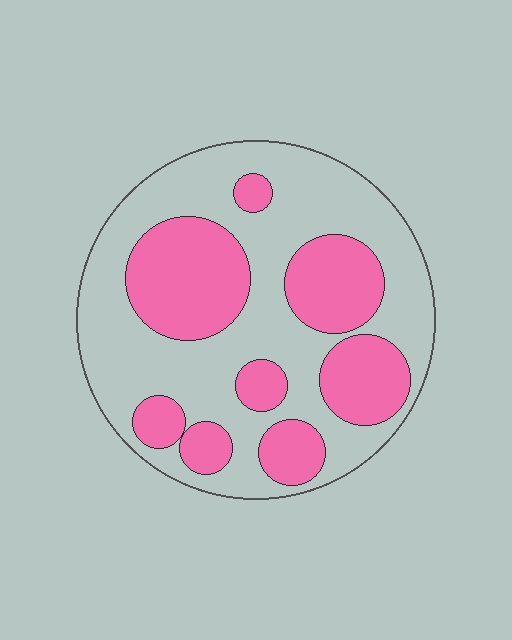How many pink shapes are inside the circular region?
8.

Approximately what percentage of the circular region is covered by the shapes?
Approximately 40%.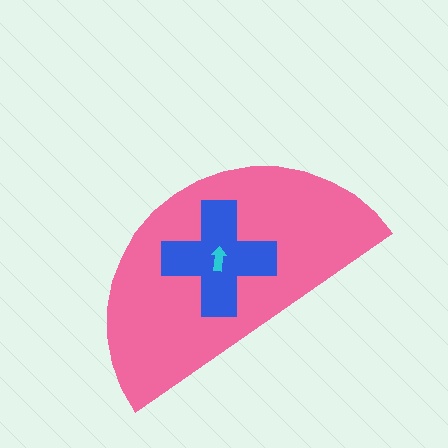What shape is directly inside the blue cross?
The cyan arrow.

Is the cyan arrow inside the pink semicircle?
Yes.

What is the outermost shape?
The pink semicircle.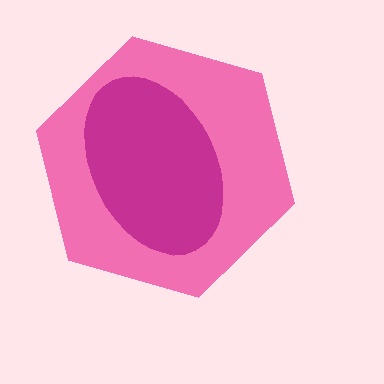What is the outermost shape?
The pink hexagon.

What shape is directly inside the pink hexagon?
The magenta ellipse.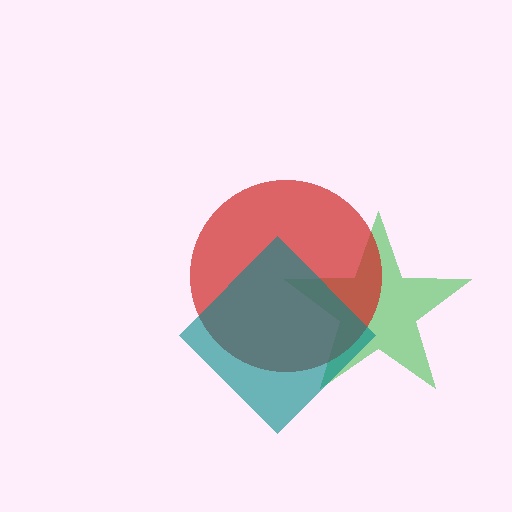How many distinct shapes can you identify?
There are 3 distinct shapes: a green star, a red circle, a teal diamond.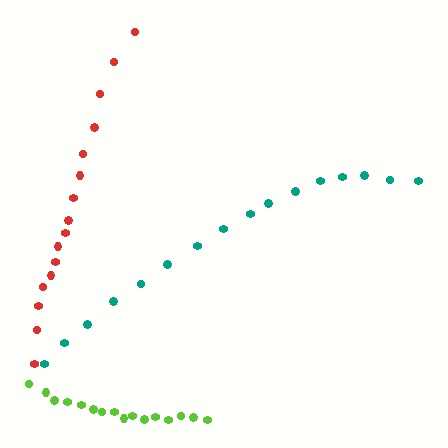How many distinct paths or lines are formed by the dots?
There are 3 distinct paths.